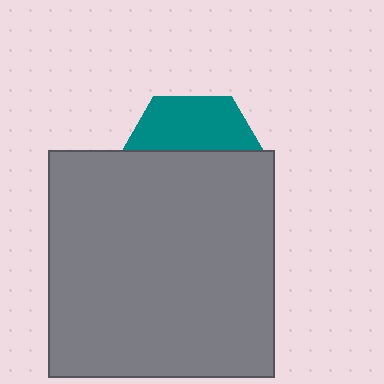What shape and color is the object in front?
The object in front is a gray square.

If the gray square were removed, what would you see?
You would see the complete teal hexagon.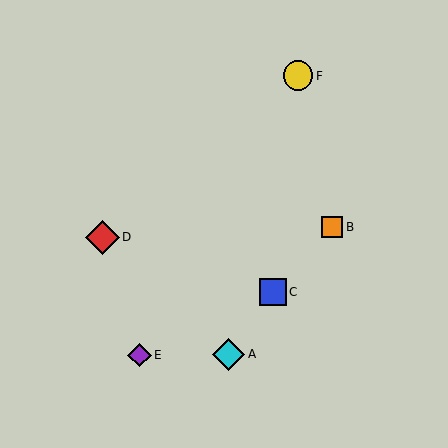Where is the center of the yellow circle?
The center of the yellow circle is at (298, 76).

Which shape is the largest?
The red diamond (labeled D) is the largest.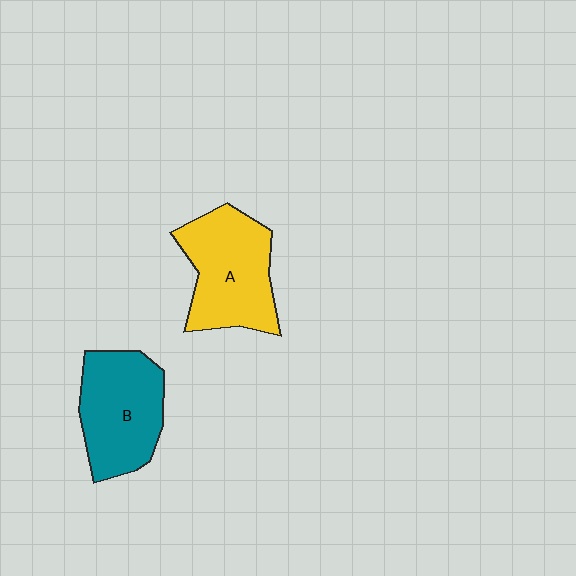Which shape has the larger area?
Shape A (yellow).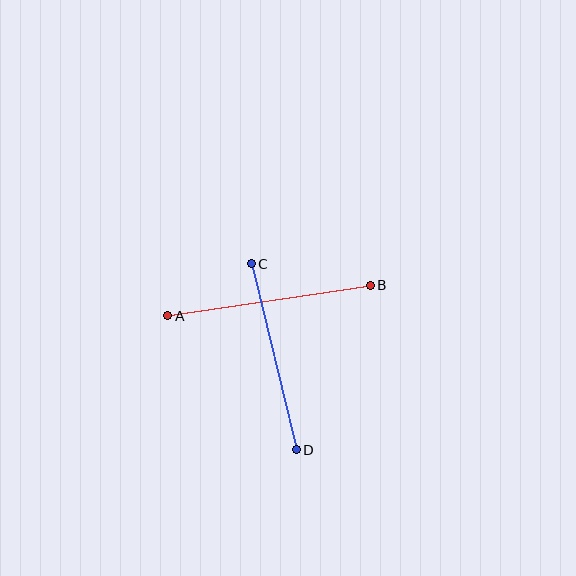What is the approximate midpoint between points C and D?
The midpoint is at approximately (274, 357) pixels.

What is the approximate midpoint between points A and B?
The midpoint is at approximately (269, 301) pixels.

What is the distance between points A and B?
The distance is approximately 205 pixels.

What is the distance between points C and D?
The distance is approximately 191 pixels.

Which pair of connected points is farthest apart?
Points A and B are farthest apart.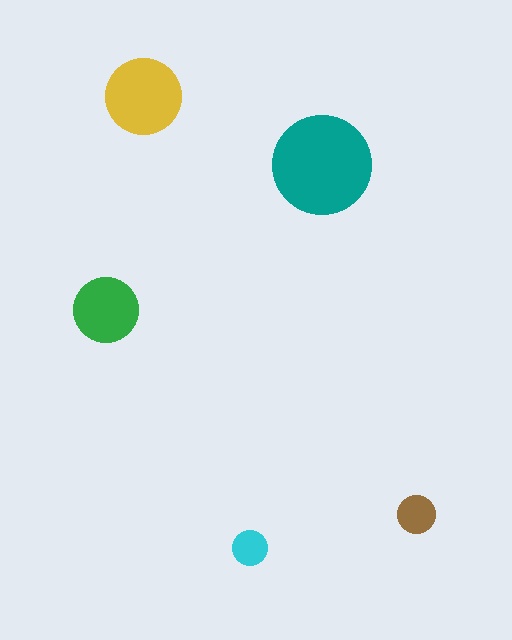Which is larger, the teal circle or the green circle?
The teal one.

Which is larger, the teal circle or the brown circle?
The teal one.